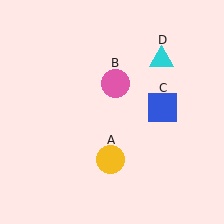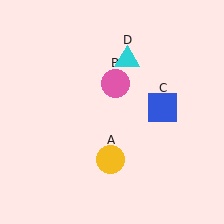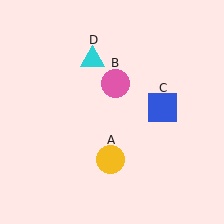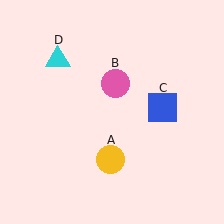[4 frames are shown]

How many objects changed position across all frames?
1 object changed position: cyan triangle (object D).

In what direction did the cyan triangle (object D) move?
The cyan triangle (object D) moved left.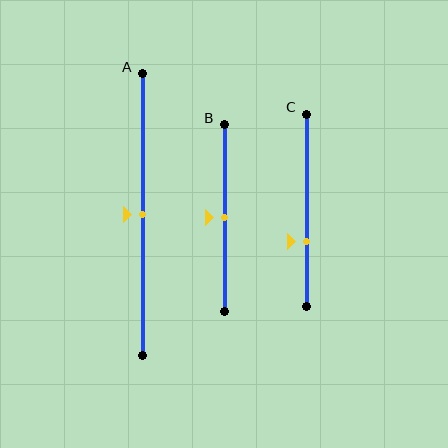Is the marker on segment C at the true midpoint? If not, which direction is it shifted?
No, the marker on segment C is shifted downward by about 16% of the segment length.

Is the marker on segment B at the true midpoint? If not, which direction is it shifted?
Yes, the marker on segment B is at the true midpoint.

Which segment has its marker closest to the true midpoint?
Segment A has its marker closest to the true midpoint.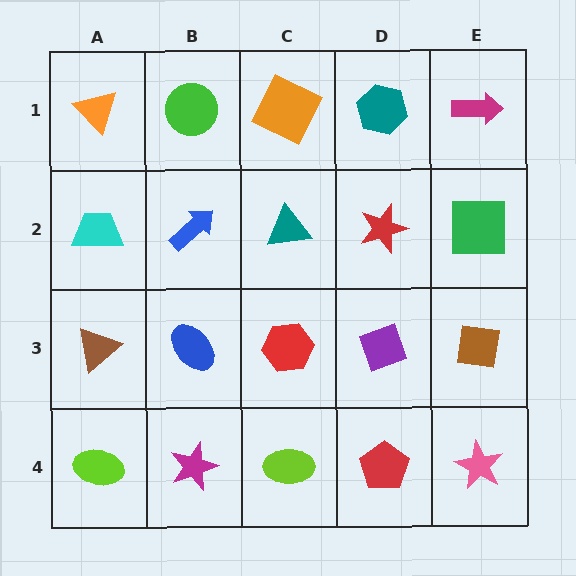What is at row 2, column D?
A red star.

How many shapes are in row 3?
5 shapes.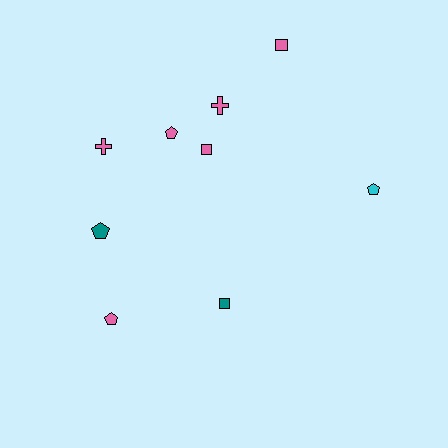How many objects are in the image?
There are 9 objects.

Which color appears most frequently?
Pink, with 6 objects.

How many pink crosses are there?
There are 2 pink crosses.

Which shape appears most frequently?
Pentagon, with 4 objects.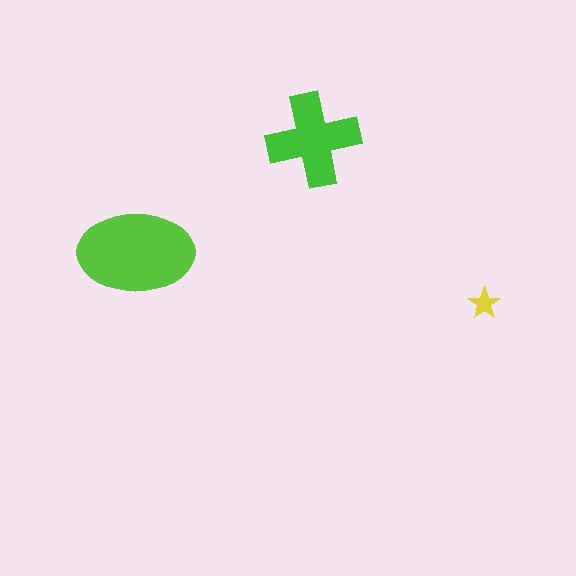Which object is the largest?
The lime ellipse.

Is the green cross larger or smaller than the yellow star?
Larger.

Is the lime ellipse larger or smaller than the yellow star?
Larger.